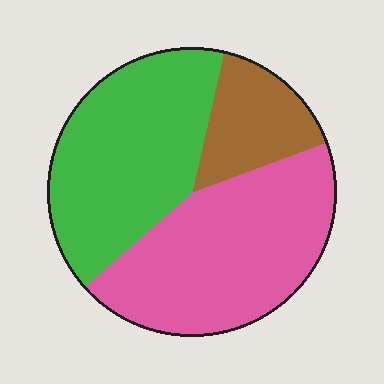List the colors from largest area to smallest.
From largest to smallest: pink, green, brown.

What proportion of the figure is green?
Green covers 40% of the figure.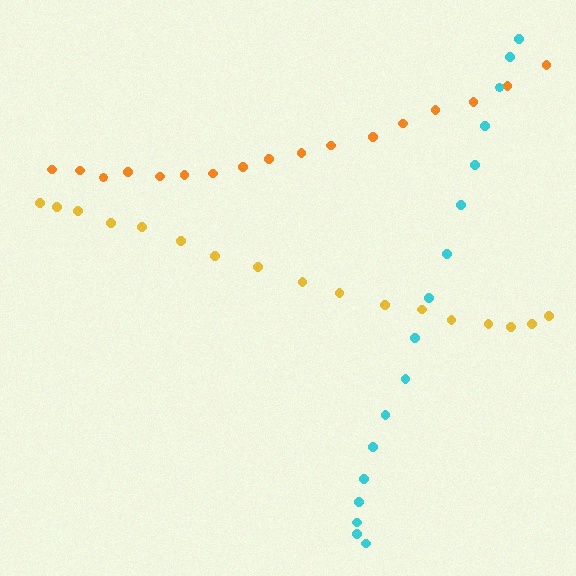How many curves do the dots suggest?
There are 3 distinct paths.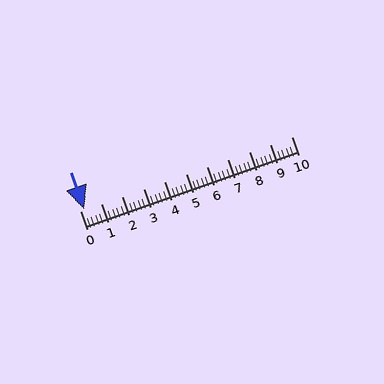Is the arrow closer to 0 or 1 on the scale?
The arrow is closer to 0.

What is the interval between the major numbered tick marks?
The major tick marks are spaced 1 units apart.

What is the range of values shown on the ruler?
The ruler shows values from 0 to 10.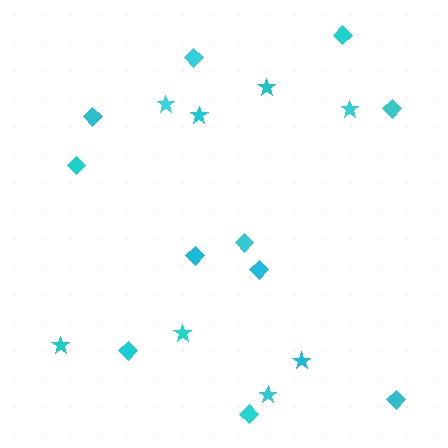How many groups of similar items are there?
There are 2 groups: one group of stars (8) and one group of diamonds (11).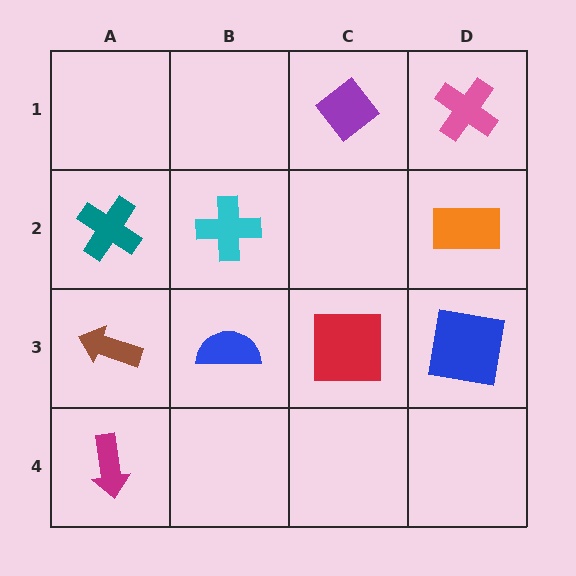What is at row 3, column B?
A blue semicircle.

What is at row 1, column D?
A pink cross.